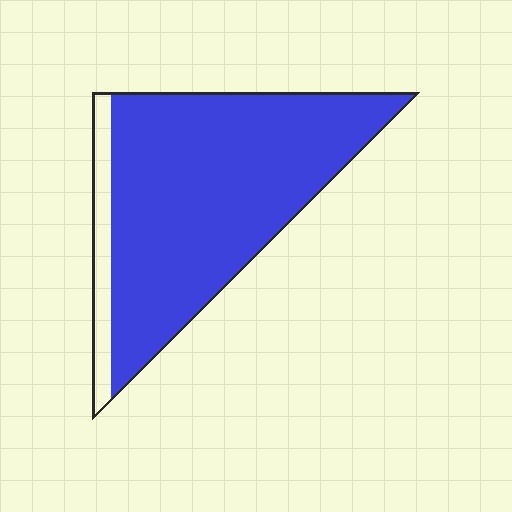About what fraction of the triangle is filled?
About nine tenths (9/10).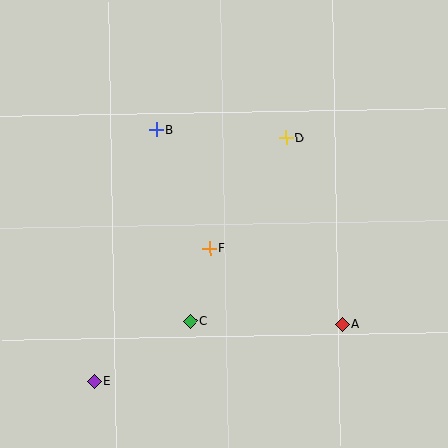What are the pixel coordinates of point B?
Point B is at (157, 130).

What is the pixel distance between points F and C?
The distance between F and C is 76 pixels.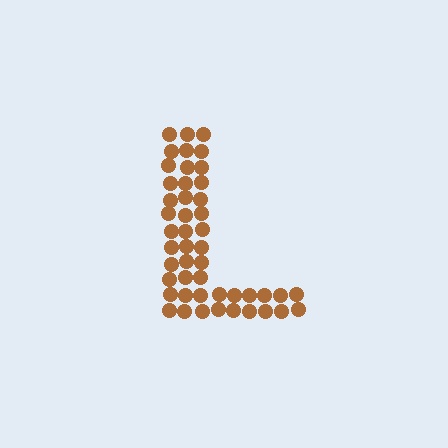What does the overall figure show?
The overall figure shows the letter L.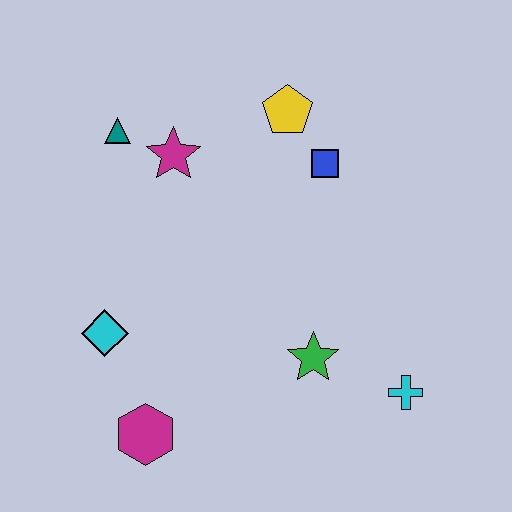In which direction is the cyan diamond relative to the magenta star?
The cyan diamond is below the magenta star.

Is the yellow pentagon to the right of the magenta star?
Yes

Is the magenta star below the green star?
No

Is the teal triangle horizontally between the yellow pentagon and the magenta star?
No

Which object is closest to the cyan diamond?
The magenta hexagon is closest to the cyan diamond.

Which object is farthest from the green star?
The teal triangle is farthest from the green star.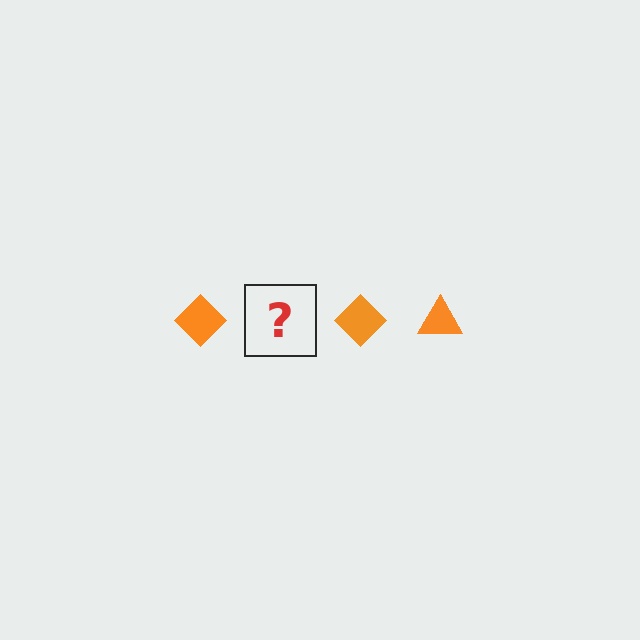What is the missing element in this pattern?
The missing element is an orange triangle.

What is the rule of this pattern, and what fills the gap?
The rule is that the pattern cycles through diamond, triangle shapes in orange. The gap should be filled with an orange triangle.